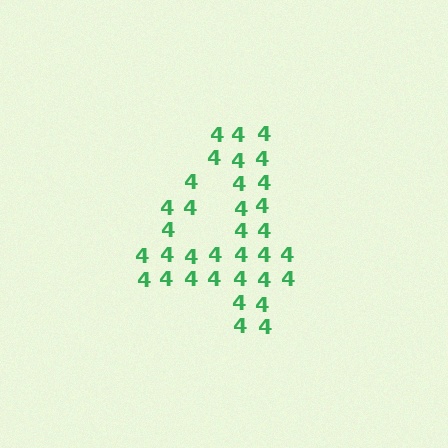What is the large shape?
The large shape is the digit 4.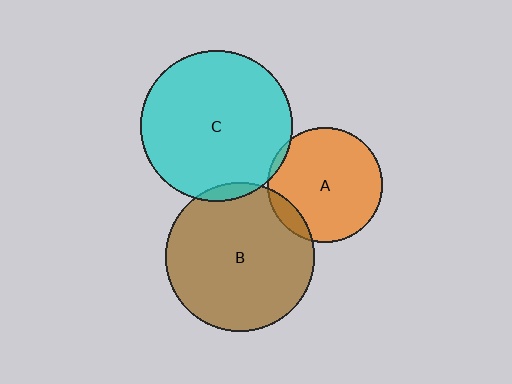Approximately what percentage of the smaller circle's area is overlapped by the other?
Approximately 10%.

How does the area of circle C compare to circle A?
Approximately 1.7 times.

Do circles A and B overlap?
Yes.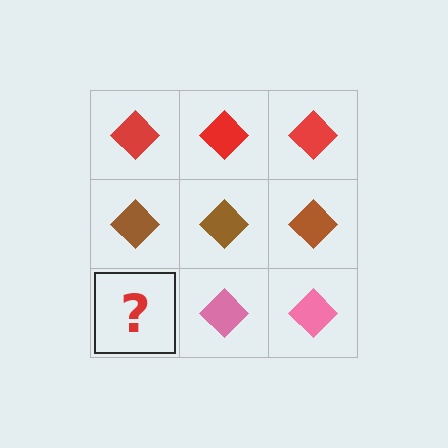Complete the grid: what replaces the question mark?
The question mark should be replaced with a pink diamond.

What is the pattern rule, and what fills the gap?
The rule is that each row has a consistent color. The gap should be filled with a pink diamond.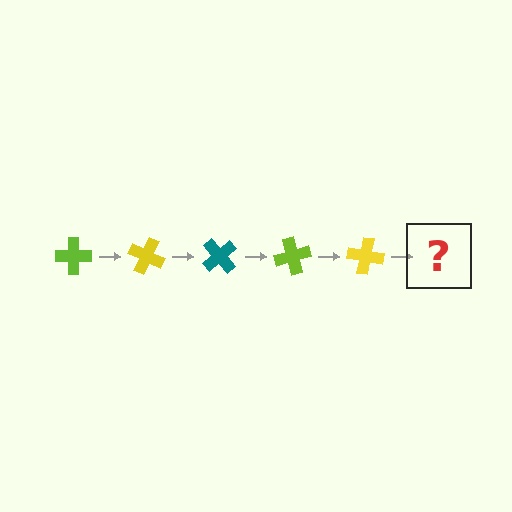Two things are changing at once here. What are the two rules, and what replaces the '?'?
The two rules are that it rotates 25 degrees each step and the color cycles through lime, yellow, and teal. The '?' should be a teal cross, rotated 125 degrees from the start.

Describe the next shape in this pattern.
It should be a teal cross, rotated 125 degrees from the start.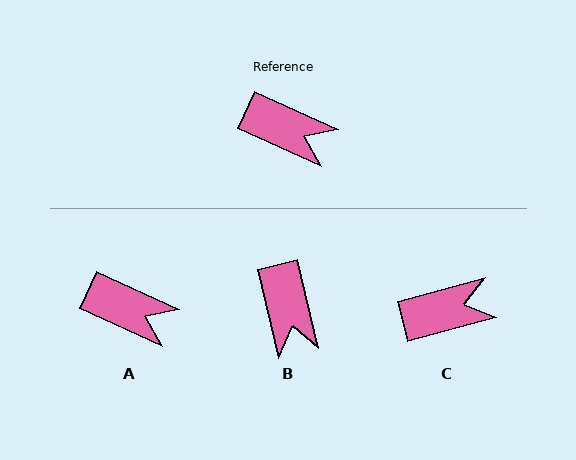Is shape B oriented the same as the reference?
No, it is off by about 52 degrees.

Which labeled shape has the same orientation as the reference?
A.